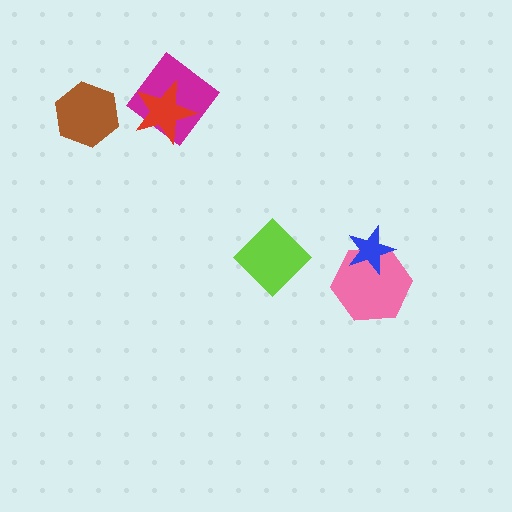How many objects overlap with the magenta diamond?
1 object overlaps with the magenta diamond.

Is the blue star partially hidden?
No, no other shape covers it.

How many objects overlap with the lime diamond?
0 objects overlap with the lime diamond.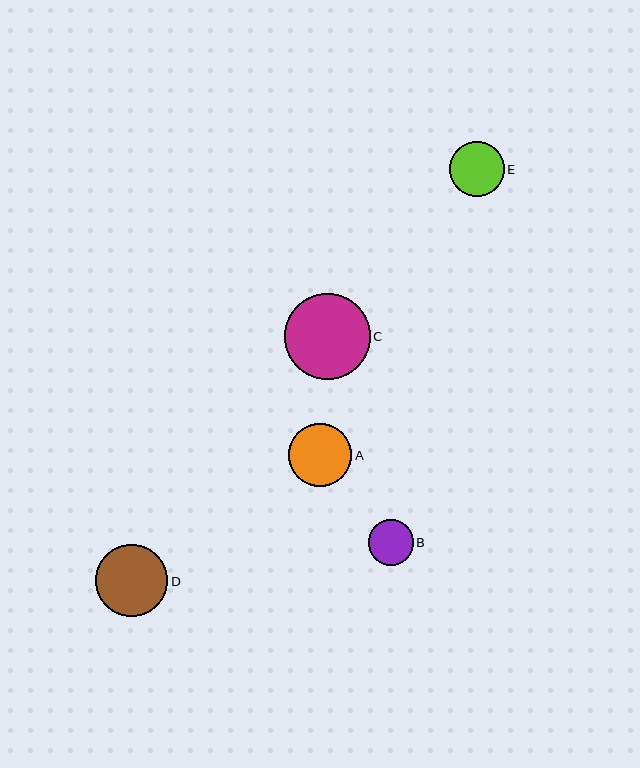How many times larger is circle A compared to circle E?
Circle A is approximately 1.1 times the size of circle E.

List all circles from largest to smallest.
From largest to smallest: C, D, A, E, B.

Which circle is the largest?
Circle C is the largest with a size of approximately 86 pixels.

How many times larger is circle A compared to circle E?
Circle A is approximately 1.1 times the size of circle E.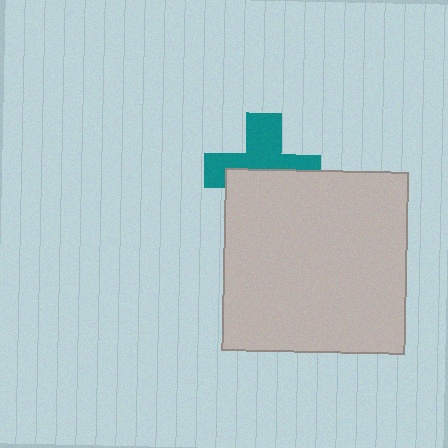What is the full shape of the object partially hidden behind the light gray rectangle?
The partially hidden object is a teal cross.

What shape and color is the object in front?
The object in front is a light gray rectangle.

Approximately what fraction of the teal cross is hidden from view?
Roughly 49% of the teal cross is hidden behind the light gray rectangle.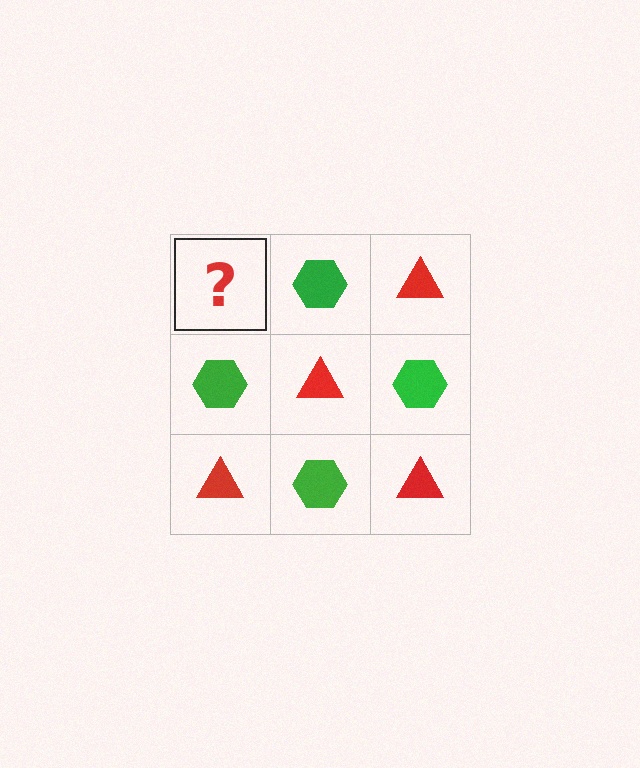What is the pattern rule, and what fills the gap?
The rule is that it alternates red triangle and green hexagon in a checkerboard pattern. The gap should be filled with a red triangle.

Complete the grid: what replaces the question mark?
The question mark should be replaced with a red triangle.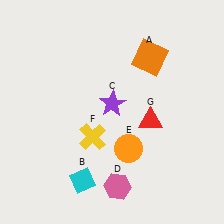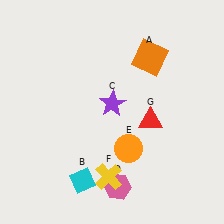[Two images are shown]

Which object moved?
The yellow cross (F) moved down.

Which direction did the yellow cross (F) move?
The yellow cross (F) moved down.